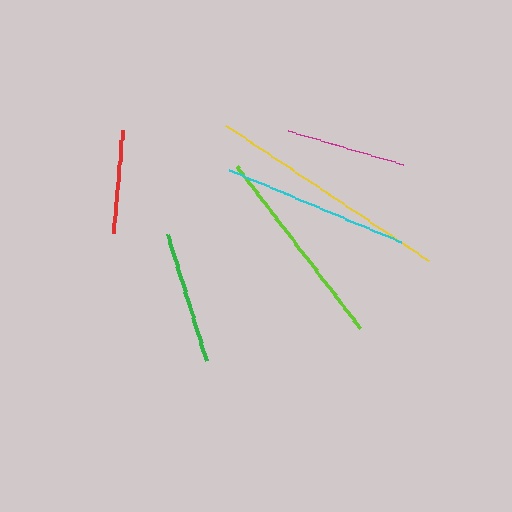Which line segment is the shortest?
The red line is the shortest at approximately 105 pixels.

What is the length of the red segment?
The red segment is approximately 105 pixels long.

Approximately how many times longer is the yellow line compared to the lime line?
The yellow line is approximately 1.2 times the length of the lime line.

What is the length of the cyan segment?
The cyan segment is approximately 185 pixels long.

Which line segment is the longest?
The yellow line is the longest at approximately 244 pixels.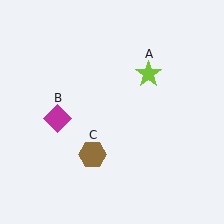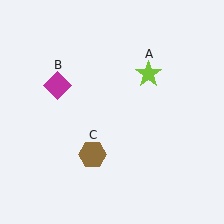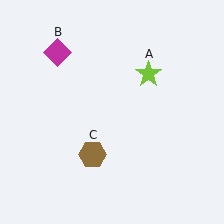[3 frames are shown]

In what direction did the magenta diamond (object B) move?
The magenta diamond (object B) moved up.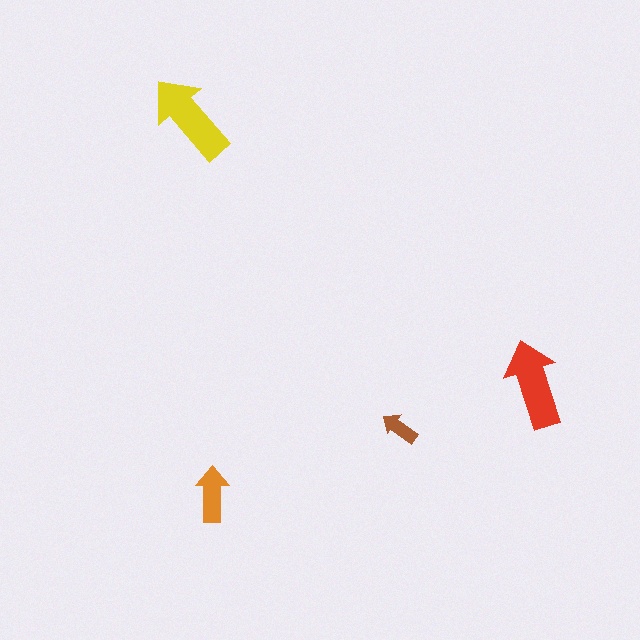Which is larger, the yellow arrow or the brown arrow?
The yellow one.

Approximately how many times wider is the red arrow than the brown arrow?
About 2.5 times wider.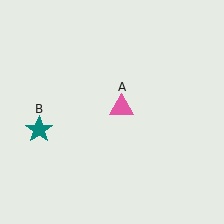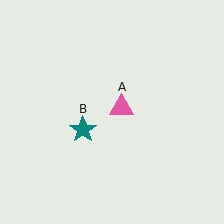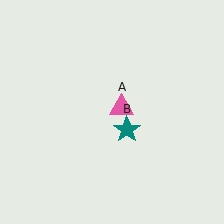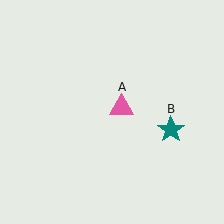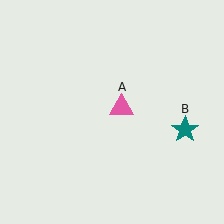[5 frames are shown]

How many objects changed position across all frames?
1 object changed position: teal star (object B).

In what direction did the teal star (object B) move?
The teal star (object B) moved right.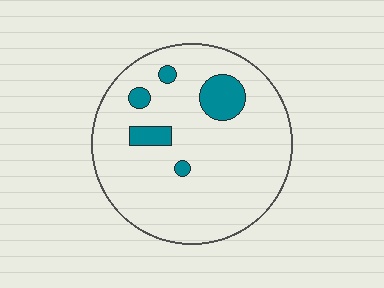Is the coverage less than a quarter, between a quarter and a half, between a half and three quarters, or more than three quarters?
Less than a quarter.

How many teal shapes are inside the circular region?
5.